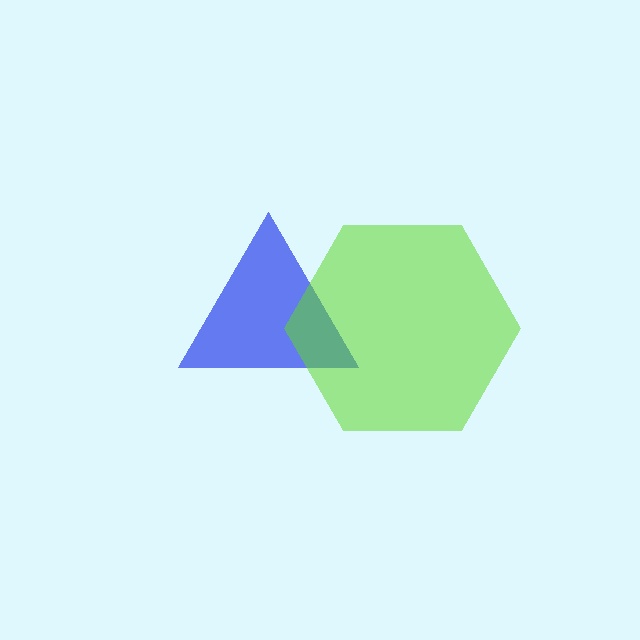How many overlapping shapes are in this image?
There are 2 overlapping shapes in the image.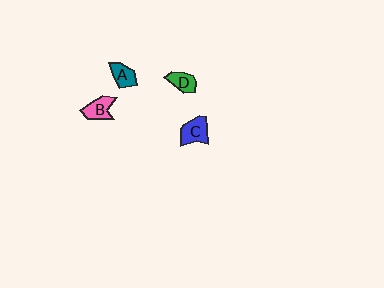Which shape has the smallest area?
Shape D (green).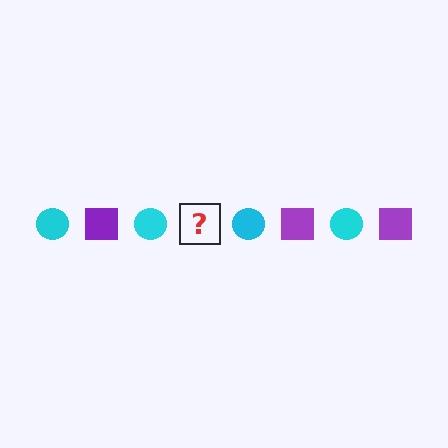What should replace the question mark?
The question mark should be replaced with a purple square.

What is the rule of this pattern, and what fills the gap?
The rule is that the pattern alternates between cyan circle and purple square. The gap should be filled with a purple square.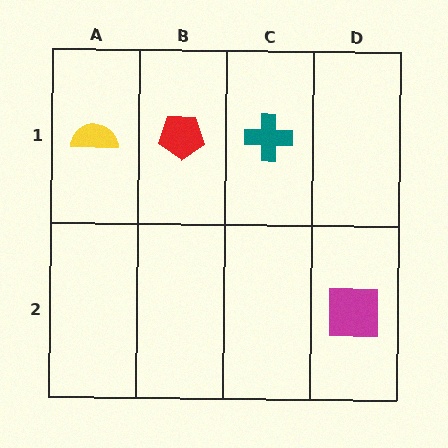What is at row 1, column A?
A yellow semicircle.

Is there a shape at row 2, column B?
No, that cell is empty.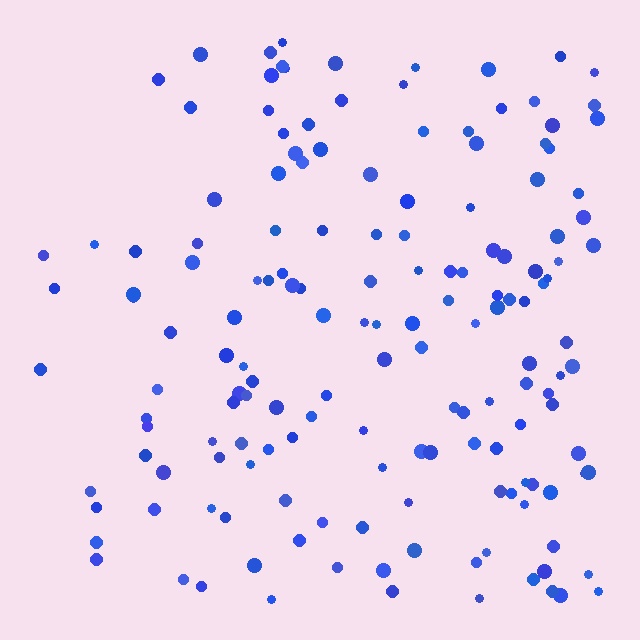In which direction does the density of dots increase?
From left to right, with the right side densest.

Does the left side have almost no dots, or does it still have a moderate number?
Still a moderate number, just noticeably fewer than the right.